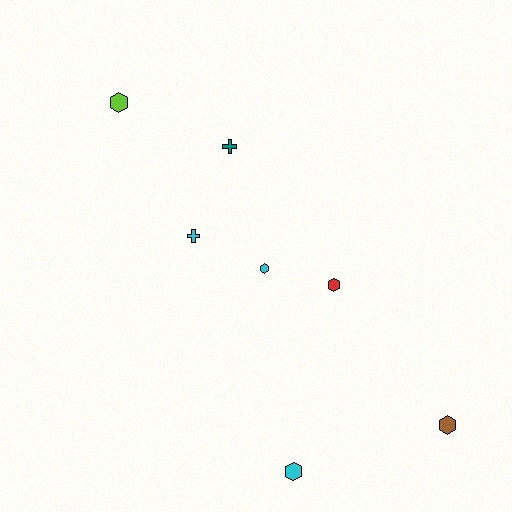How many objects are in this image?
There are 7 objects.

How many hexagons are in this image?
There are 5 hexagons.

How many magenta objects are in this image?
There are no magenta objects.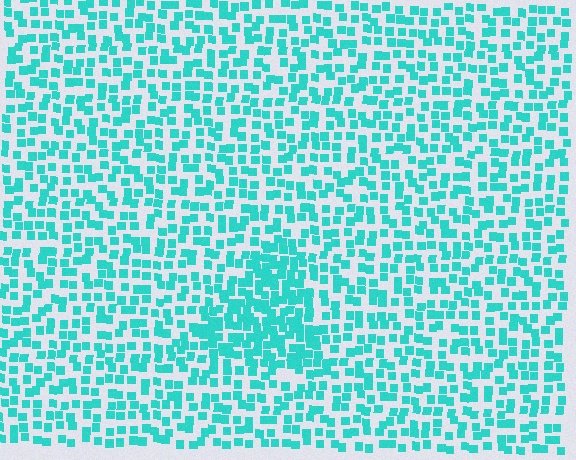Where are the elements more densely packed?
The elements are more densely packed inside the triangle boundary.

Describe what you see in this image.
The image contains small cyan elements arranged at two different densities. A triangle-shaped region is visible where the elements are more densely packed than the surrounding area.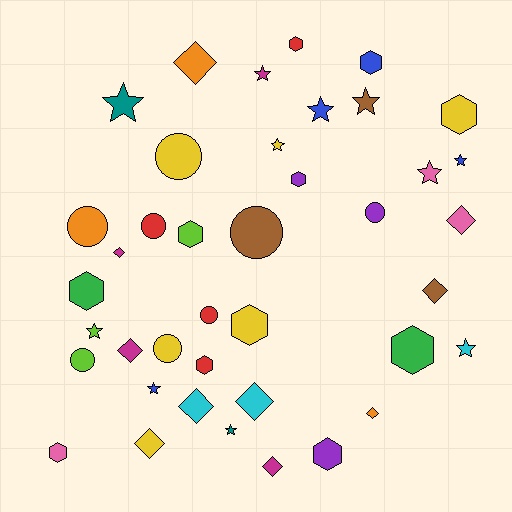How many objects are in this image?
There are 40 objects.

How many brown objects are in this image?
There are 3 brown objects.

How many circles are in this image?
There are 8 circles.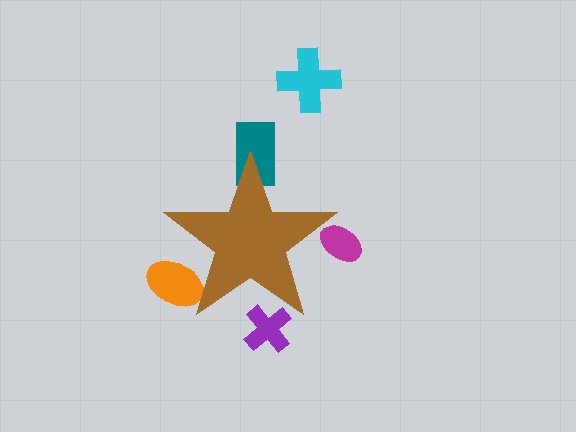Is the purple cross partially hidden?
Yes, the purple cross is partially hidden behind the brown star.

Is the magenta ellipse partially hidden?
Yes, the magenta ellipse is partially hidden behind the brown star.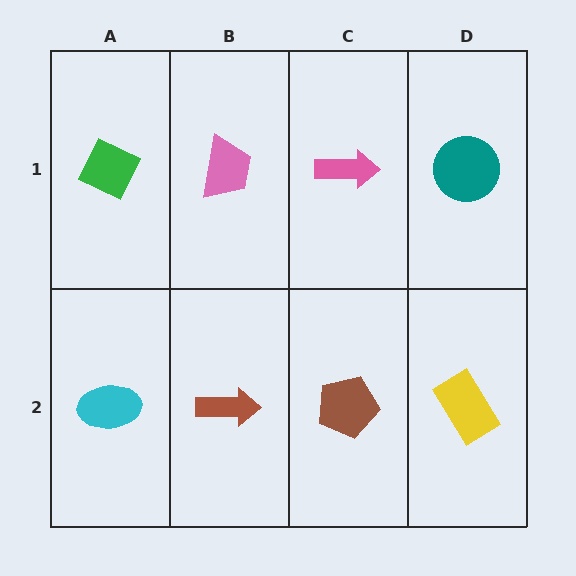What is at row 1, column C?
A pink arrow.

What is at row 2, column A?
A cyan ellipse.